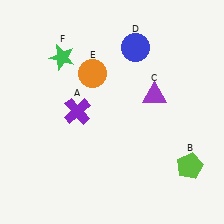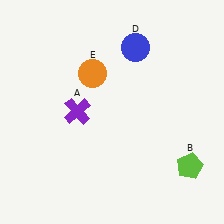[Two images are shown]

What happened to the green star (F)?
The green star (F) was removed in Image 2. It was in the top-left area of Image 1.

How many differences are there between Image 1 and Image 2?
There are 2 differences between the two images.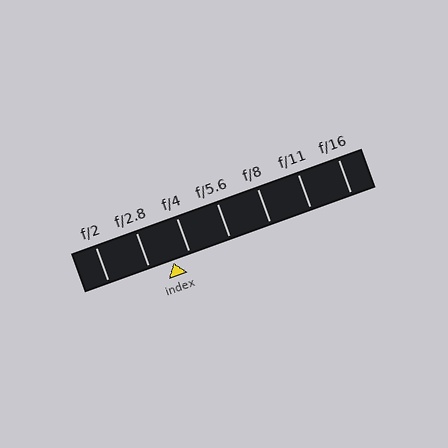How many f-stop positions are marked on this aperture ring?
There are 7 f-stop positions marked.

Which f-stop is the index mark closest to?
The index mark is closest to f/4.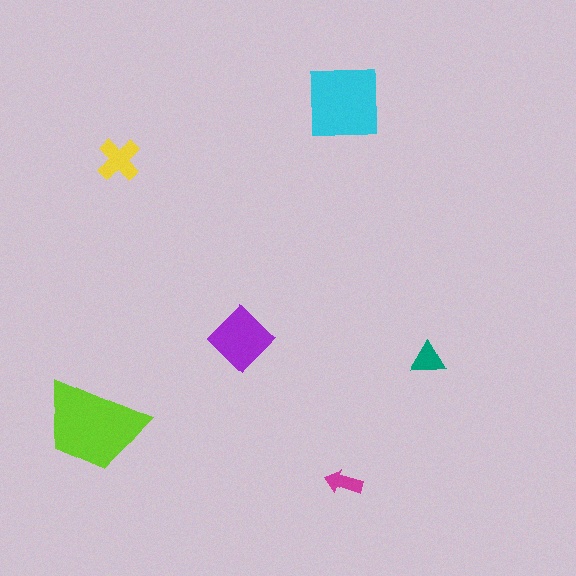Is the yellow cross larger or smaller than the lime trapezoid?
Smaller.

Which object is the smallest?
The magenta arrow.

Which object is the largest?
The lime trapezoid.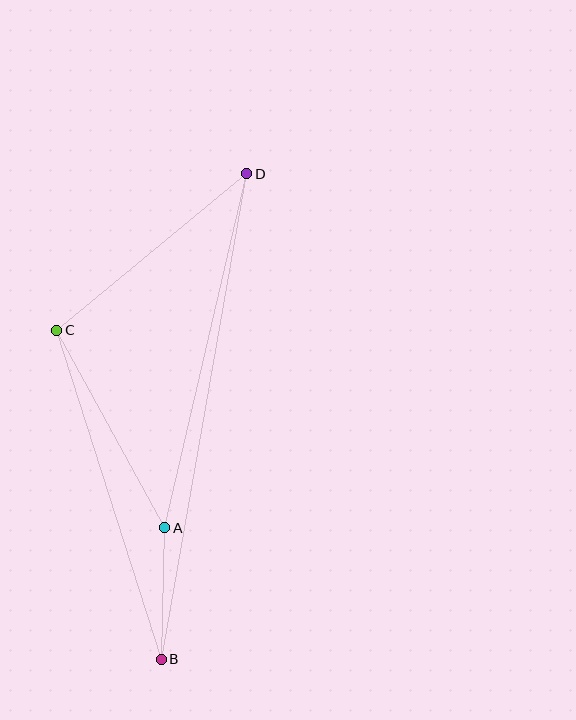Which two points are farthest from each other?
Points B and D are farthest from each other.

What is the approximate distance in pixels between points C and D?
The distance between C and D is approximately 246 pixels.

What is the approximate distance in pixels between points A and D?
The distance between A and D is approximately 363 pixels.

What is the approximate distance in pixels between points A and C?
The distance between A and C is approximately 225 pixels.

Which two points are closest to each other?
Points A and B are closest to each other.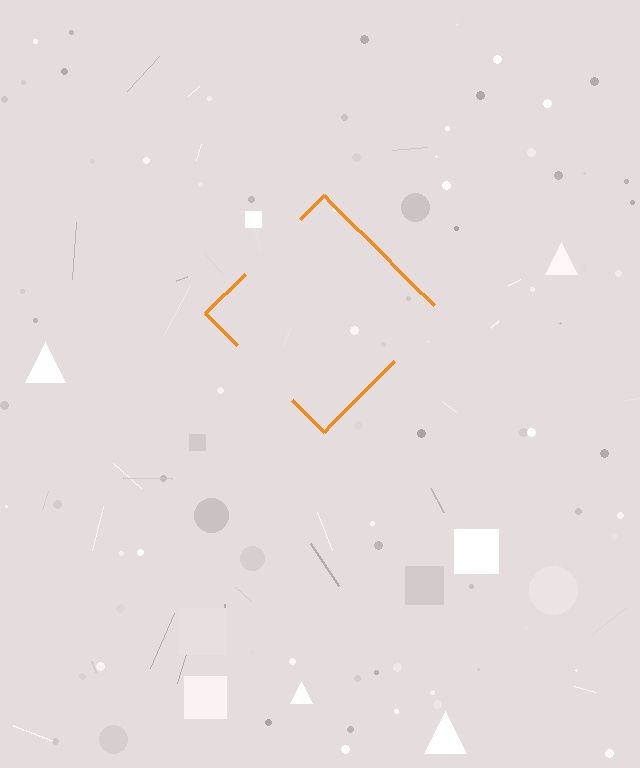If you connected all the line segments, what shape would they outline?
They would outline a diamond.